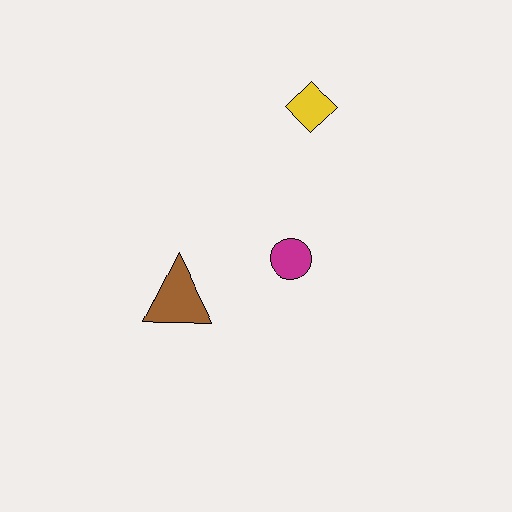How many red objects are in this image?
There are no red objects.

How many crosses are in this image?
There are no crosses.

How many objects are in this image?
There are 3 objects.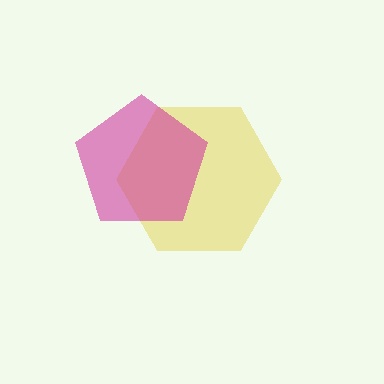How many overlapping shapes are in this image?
There are 2 overlapping shapes in the image.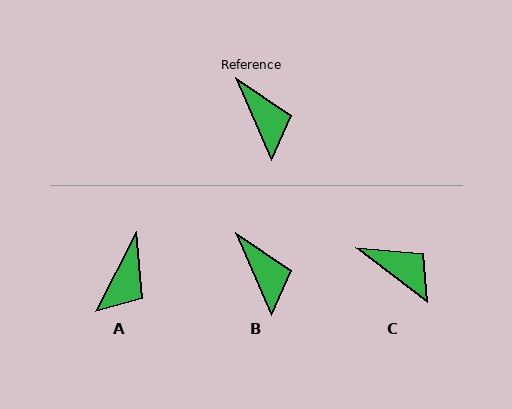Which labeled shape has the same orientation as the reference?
B.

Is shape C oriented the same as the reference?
No, it is off by about 29 degrees.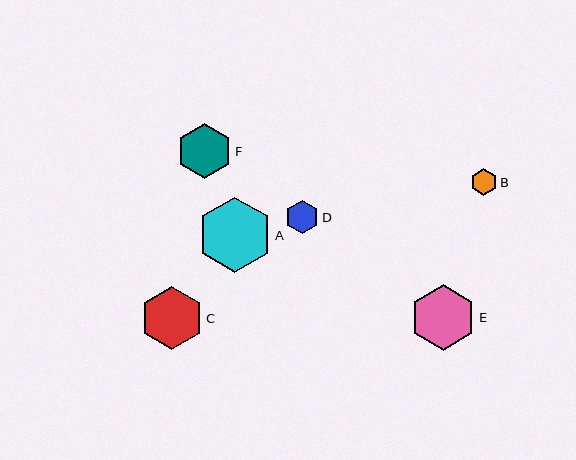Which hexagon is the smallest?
Hexagon B is the smallest with a size of approximately 27 pixels.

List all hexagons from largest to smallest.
From largest to smallest: A, E, C, F, D, B.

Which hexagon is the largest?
Hexagon A is the largest with a size of approximately 75 pixels.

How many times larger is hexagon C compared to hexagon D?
Hexagon C is approximately 1.9 times the size of hexagon D.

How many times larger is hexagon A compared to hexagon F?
Hexagon A is approximately 1.4 times the size of hexagon F.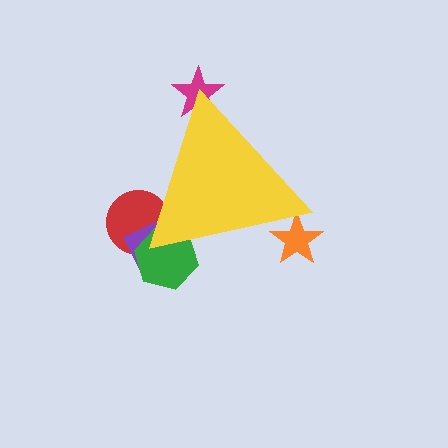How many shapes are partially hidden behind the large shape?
5 shapes are partially hidden.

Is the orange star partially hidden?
Yes, the orange star is partially hidden behind the yellow triangle.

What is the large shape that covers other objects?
A yellow triangle.